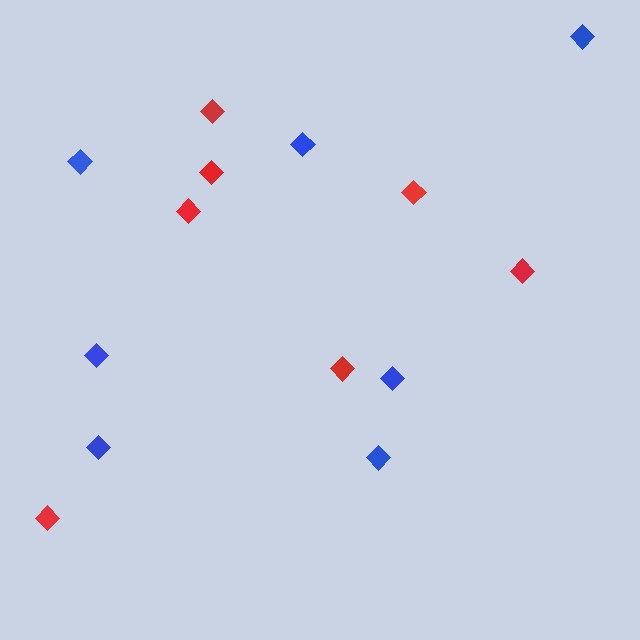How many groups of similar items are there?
There are 2 groups: one group of blue diamonds (7) and one group of red diamonds (7).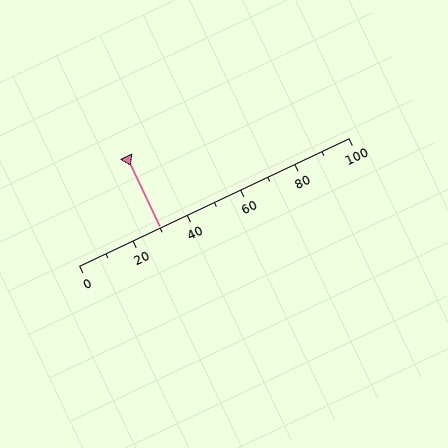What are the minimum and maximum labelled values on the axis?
The axis runs from 0 to 100.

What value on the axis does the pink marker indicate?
The marker indicates approximately 30.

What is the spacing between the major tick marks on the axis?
The major ticks are spaced 20 apart.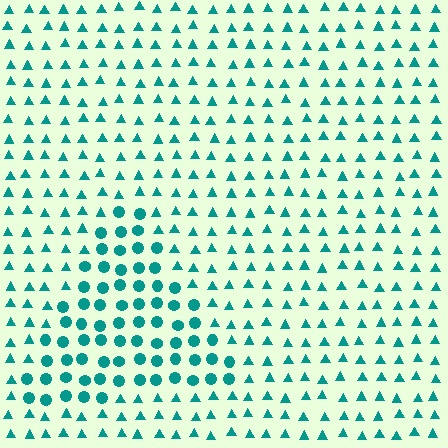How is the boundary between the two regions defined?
The boundary is defined by a change in element shape: circles inside vs. triangles outside. All elements share the same color and spacing.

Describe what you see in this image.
The image is filled with small teal elements arranged in a uniform grid. A triangle-shaped region contains circles, while the surrounding area contains triangles. The boundary is defined purely by the change in element shape.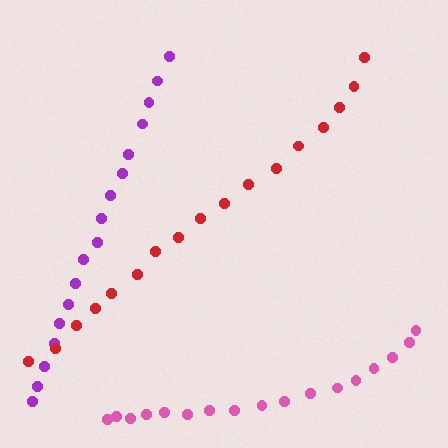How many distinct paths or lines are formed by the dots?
There are 3 distinct paths.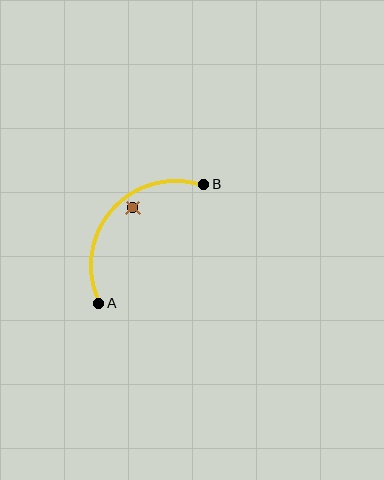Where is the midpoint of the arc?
The arc midpoint is the point on the curve farthest from the straight line joining A and B. It sits above and to the left of that line.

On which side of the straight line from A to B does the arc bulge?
The arc bulges above and to the left of the straight line connecting A and B.